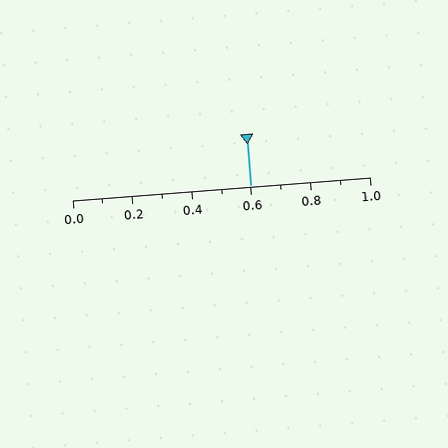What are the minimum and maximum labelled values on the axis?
The axis runs from 0.0 to 1.0.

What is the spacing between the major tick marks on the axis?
The major ticks are spaced 0.2 apart.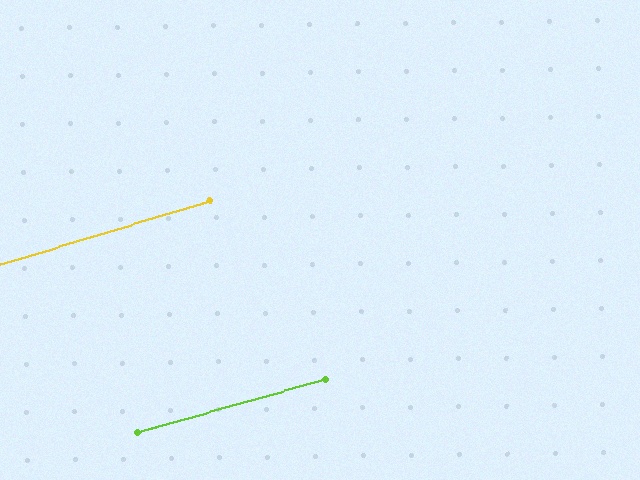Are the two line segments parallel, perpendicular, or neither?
Parallel — their directions differ by only 0.9°.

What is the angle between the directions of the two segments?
Approximately 1 degree.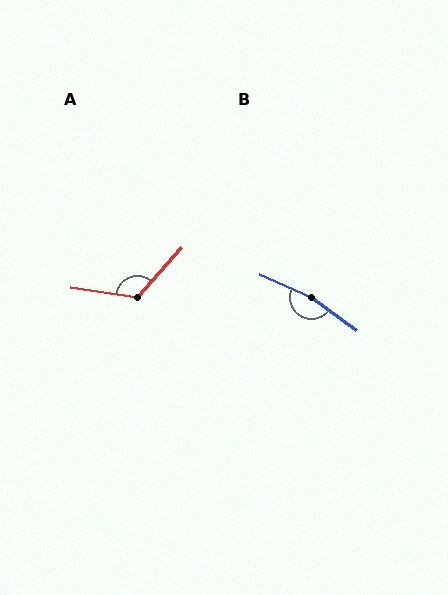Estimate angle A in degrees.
Approximately 123 degrees.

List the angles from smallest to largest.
A (123°), B (168°).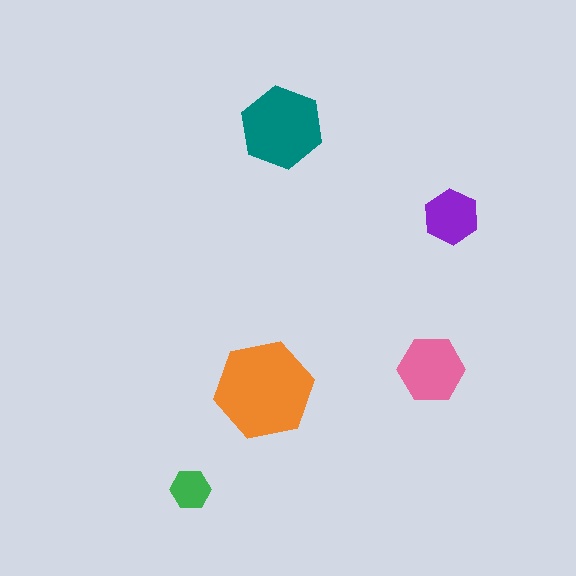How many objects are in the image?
There are 5 objects in the image.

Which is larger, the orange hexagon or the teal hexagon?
The orange one.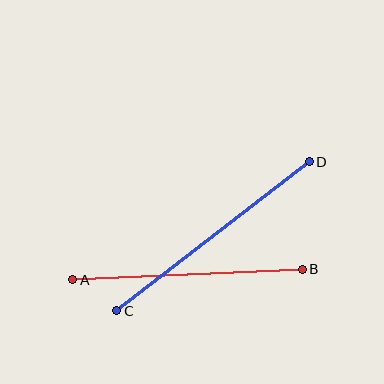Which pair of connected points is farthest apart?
Points C and D are farthest apart.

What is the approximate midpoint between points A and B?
The midpoint is at approximately (188, 274) pixels.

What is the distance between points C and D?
The distance is approximately 243 pixels.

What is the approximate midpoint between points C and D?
The midpoint is at approximately (213, 236) pixels.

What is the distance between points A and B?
The distance is approximately 230 pixels.